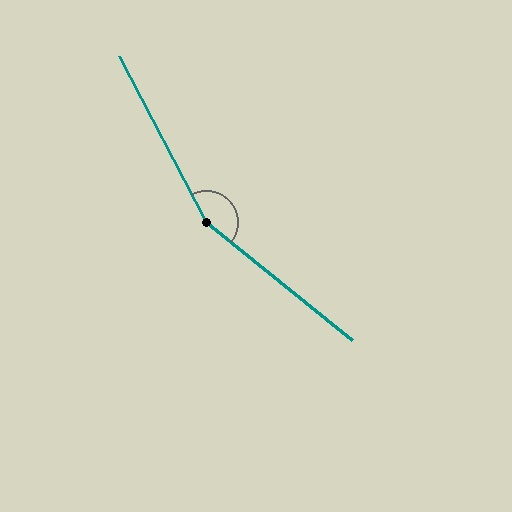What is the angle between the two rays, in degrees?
Approximately 157 degrees.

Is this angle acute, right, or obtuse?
It is obtuse.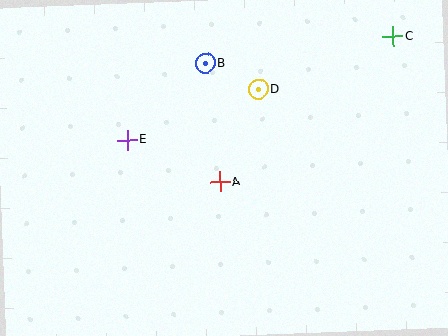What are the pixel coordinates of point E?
Point E is at (127, 140).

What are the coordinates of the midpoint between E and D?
The midpoint between E and D is at (193, 115).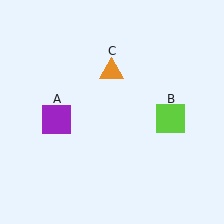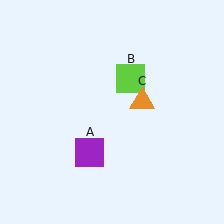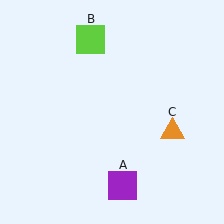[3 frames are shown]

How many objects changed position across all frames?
3 objects changed position: purple square (object A), lime square (object B), orange triangle (object C).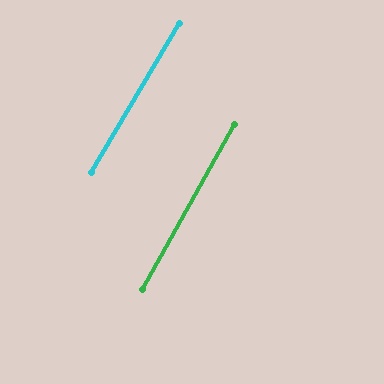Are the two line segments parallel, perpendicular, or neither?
Parallel — their directions differ by only 1.6°.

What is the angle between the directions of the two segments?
Approximately 2 degrees.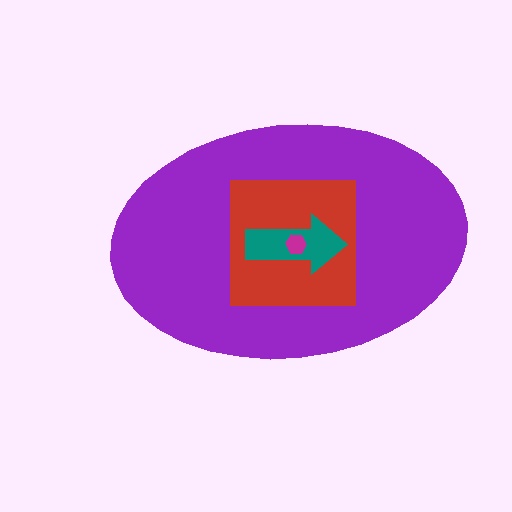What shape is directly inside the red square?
The teal arrow.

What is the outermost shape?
The purple ellipse.